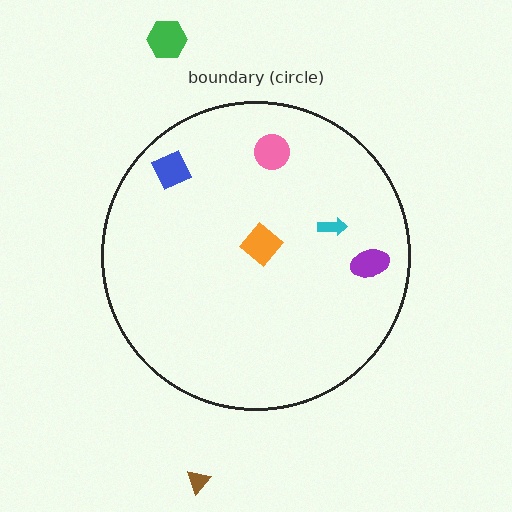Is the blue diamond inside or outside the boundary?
Inside.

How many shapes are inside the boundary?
5 inside, 2 outside.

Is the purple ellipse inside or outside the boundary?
Inside.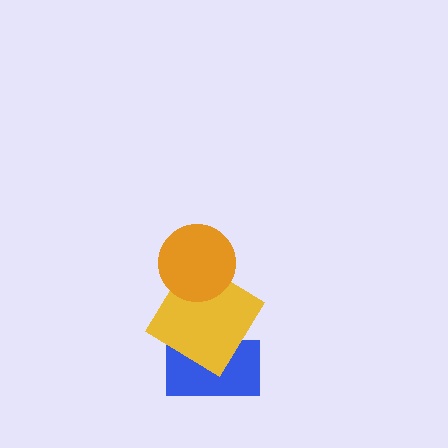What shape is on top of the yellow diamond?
The orange circle is on top of the yellow diamond.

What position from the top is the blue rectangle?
The blue rectangle is 3rd from the top.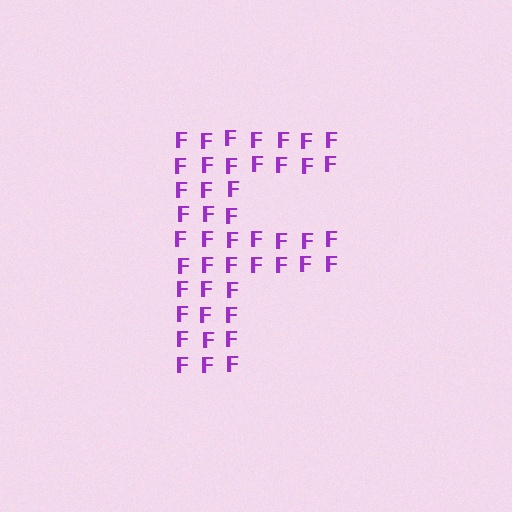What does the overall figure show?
The overall figure shows the letter F.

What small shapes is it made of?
It is made of small letter F's.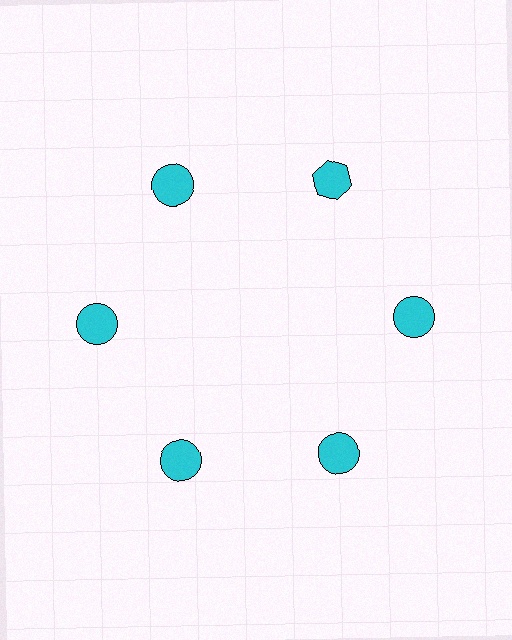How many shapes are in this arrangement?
There are 6 shapes arranged in a ring pattern.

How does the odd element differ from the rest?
It has a different shape: hexagon instead of circle.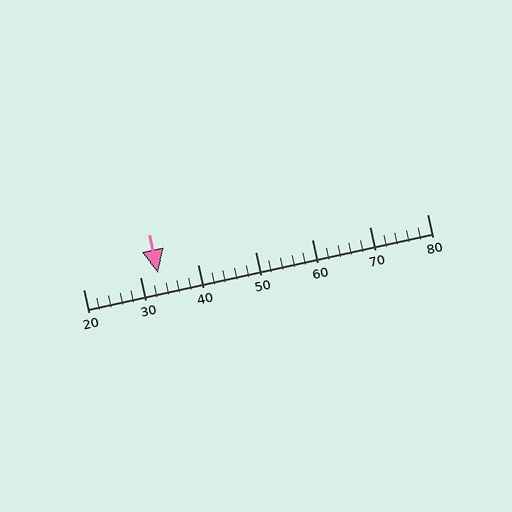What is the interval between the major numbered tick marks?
The major tick marks are spaced 10 units apart.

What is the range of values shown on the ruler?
The ruler shows values from 20 to 80.